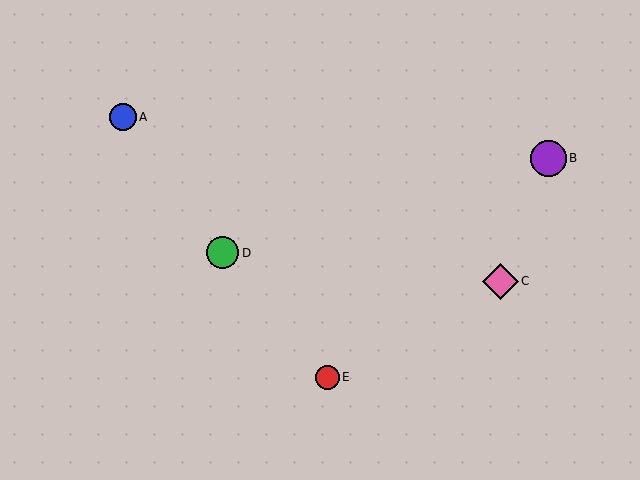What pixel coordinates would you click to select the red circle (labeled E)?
Click at (327, 377) to select the red circle E.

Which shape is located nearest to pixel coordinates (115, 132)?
The blue circle (labeled A) at (123, 117) is nearest to that location.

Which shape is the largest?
The purple circle (labeled B) is the largest.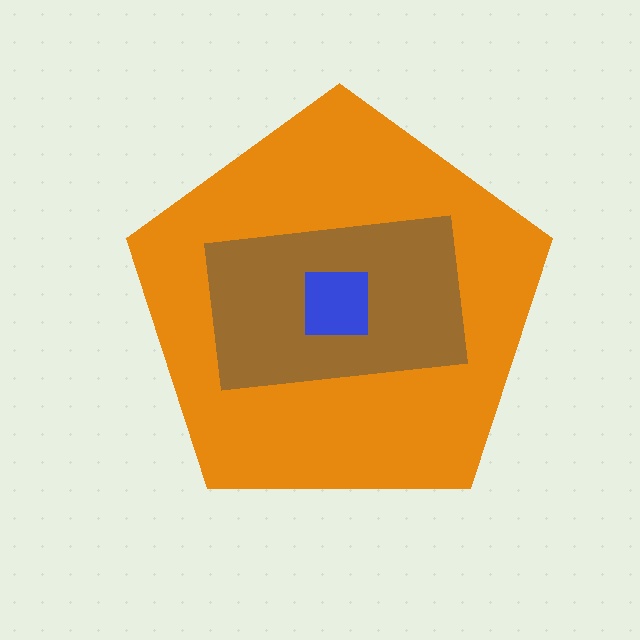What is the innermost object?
The blue square.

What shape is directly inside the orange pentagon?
The brown rectangle.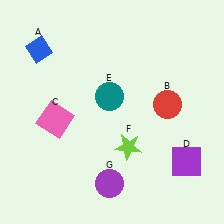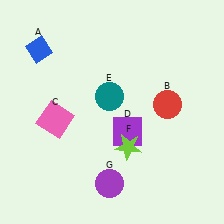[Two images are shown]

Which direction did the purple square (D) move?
The purple square (D) moved left.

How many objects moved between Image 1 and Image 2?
1 object moved between the two images.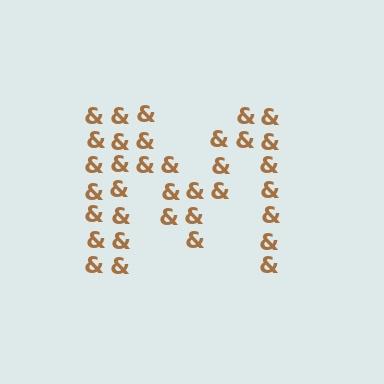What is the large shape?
The large shape is the letter M.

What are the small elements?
The small elements are ampersands.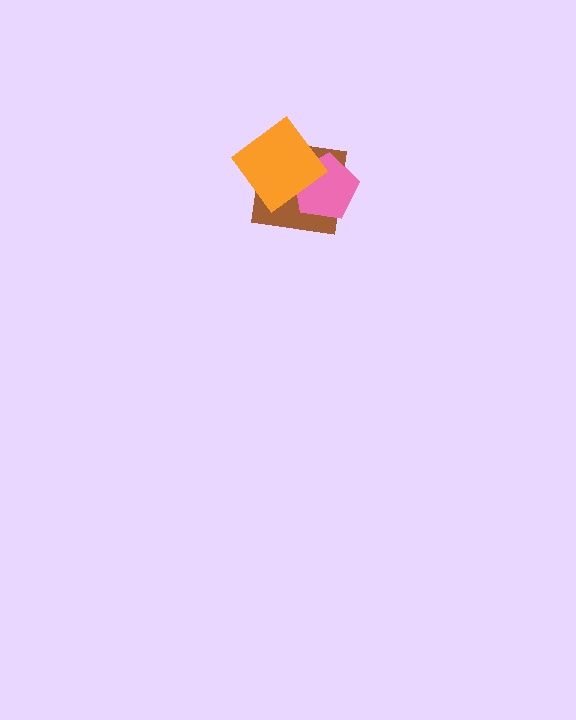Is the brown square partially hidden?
Yes, it is partially covered by another shape.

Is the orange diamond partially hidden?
No, no other shape covers it.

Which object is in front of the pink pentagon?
The orange diamond is in front of the pink pentagon.